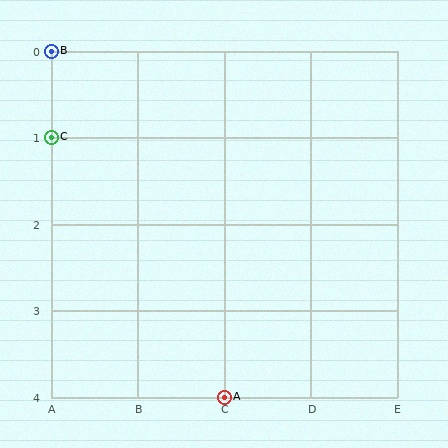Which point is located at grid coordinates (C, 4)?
Point A is at (C, 4).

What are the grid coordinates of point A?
Point A is at grid coordinates (C, 4).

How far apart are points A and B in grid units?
Points A and B are 2 columns and 4 rows apart (about 4.5 grid units diagonally).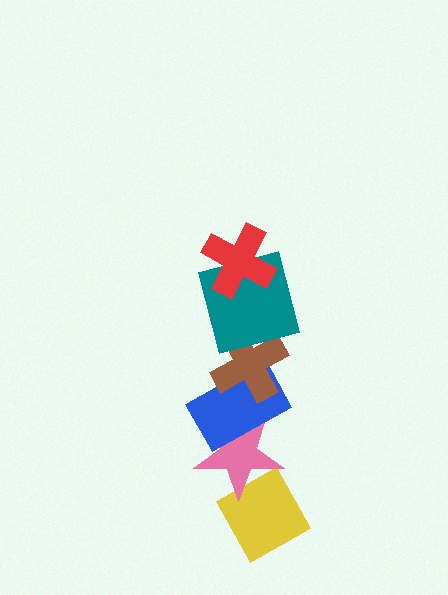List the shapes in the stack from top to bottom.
From top to bottom: the red cross, the teal square, the brown cross, the blue rectangle, the pink star, the yellow diamond.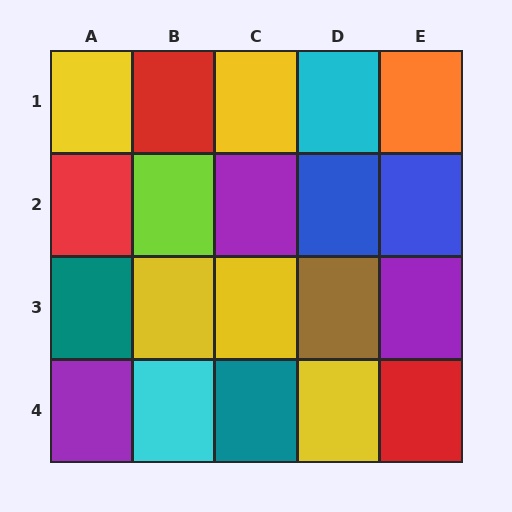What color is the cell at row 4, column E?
Red.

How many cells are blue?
2 cells are blue.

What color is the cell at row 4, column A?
Purple.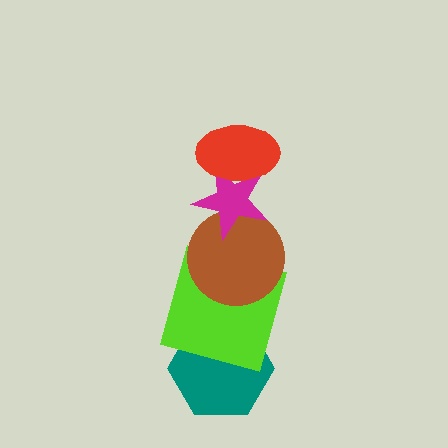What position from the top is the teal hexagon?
The teal hexagon is 5th from the top.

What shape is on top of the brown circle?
The magenta star is on top of the brown circle.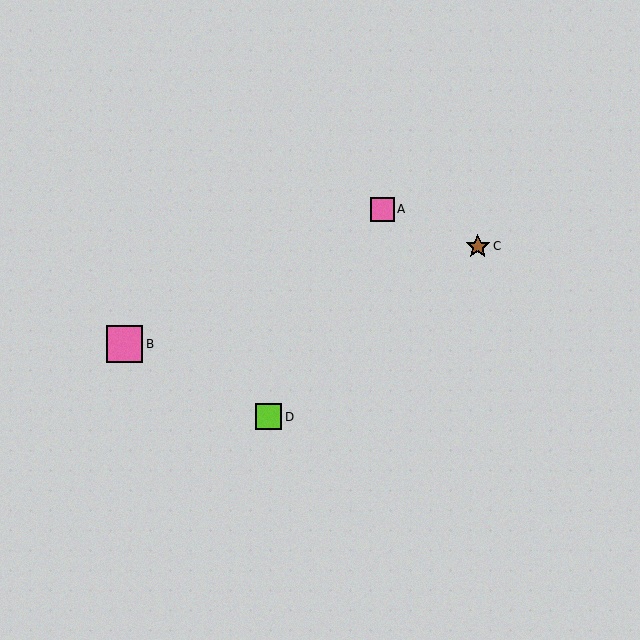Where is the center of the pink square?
The center of the pink square is at (125, 344).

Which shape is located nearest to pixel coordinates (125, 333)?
The pink square (labeled B) at (125, 344) is nearest to that location.